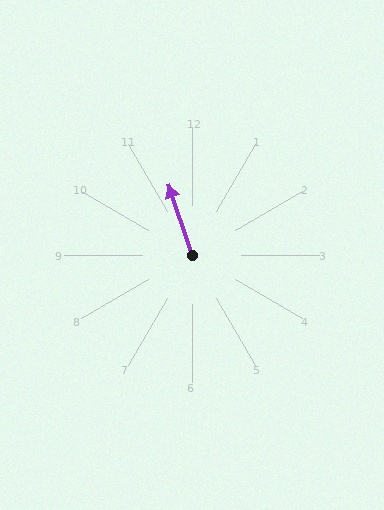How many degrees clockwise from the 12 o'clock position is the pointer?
Approximately 341 degrees.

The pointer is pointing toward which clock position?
Roughly 11 o'clock.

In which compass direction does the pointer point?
North.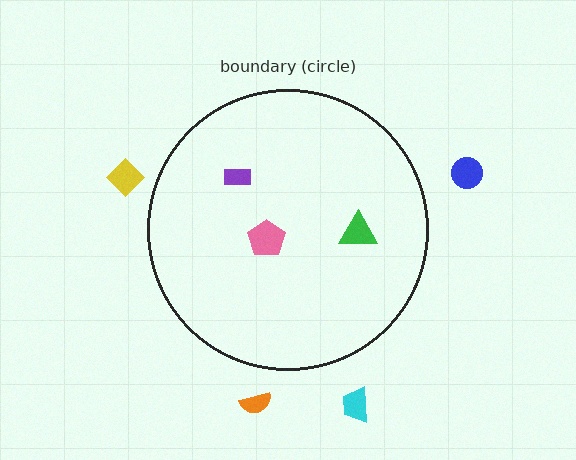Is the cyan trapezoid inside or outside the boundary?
Outside.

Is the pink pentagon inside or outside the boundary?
Inside.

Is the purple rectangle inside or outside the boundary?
Inside.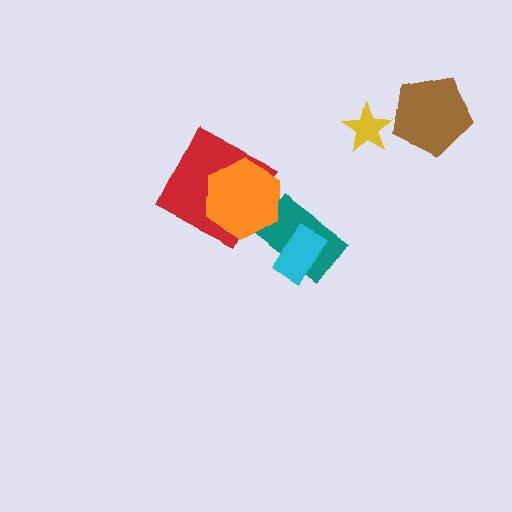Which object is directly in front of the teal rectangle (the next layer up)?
The orange hexagon is directly in front of the teal rectangle.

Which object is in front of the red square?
The orange hexagon is in front of the red square.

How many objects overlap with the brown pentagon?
0 objects overlap with the brown pentagon.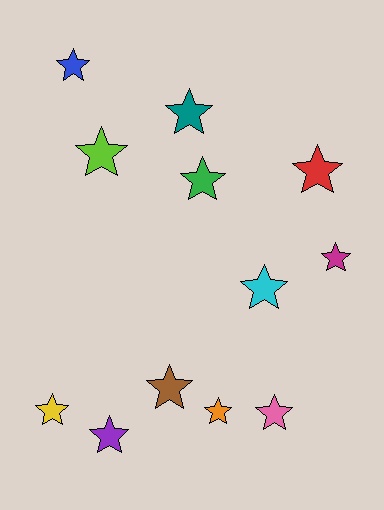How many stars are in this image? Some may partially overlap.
There are 12 stars.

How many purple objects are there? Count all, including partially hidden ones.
There is 1 purple object.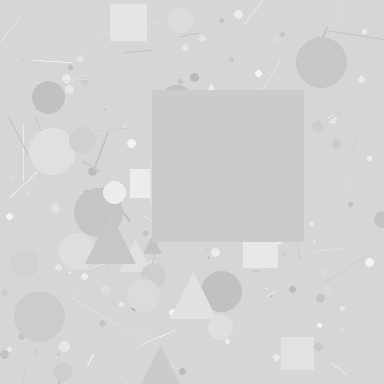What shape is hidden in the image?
A square is hidden in the image.